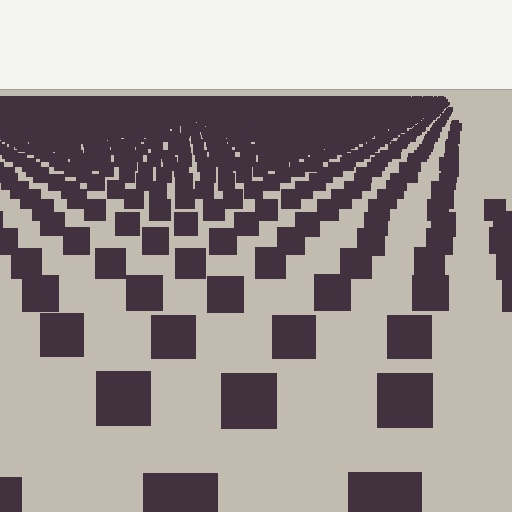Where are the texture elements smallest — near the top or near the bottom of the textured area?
Near the top.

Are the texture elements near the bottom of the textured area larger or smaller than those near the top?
Larger. Near the bottom, elements are closer to the viewer and appear at a bigger on-screen size.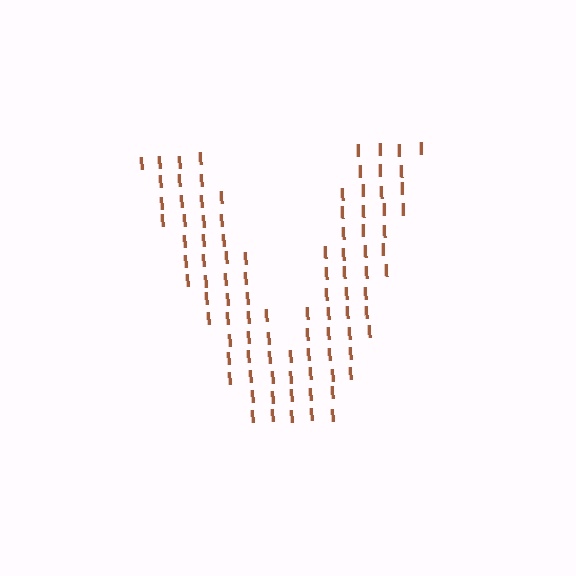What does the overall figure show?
The overall figure shows the letter V.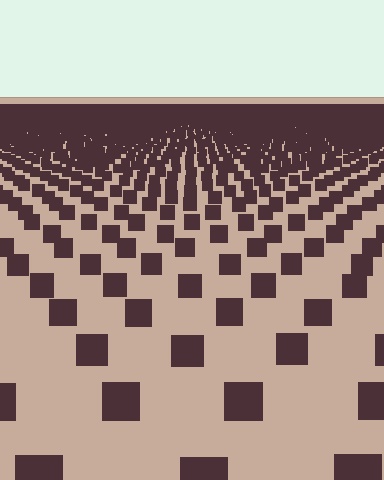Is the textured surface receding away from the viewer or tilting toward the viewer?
The surface is receding away from the viewer. Texture elements get smaller and denser toward the top.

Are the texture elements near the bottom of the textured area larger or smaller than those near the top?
Larger. Near the bottom, elements are closer to the viewer and appear at a bigger on-screen size.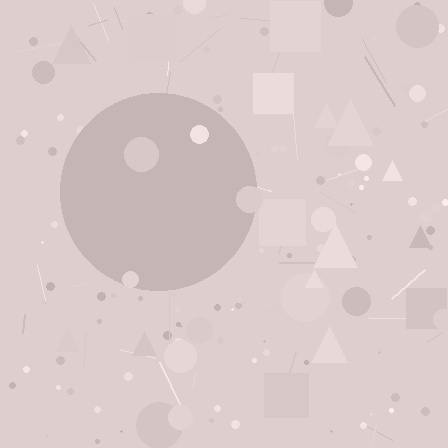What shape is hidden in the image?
A circle is hidden in the image.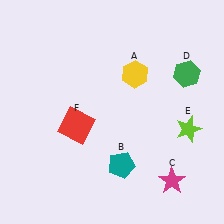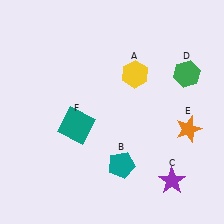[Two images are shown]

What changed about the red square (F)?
In Image 1, F is red. In Image 2, it changed to teal.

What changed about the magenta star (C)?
In Image 1, C is magenta. In Image 2, it changed to purple.